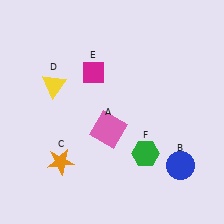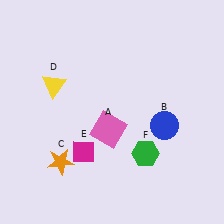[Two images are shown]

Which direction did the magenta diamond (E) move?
The magenta diamond (E) moved down.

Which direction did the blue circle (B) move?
The blue circle (B) moved up.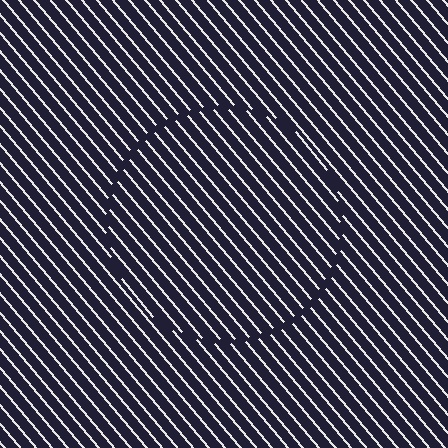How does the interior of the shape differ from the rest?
The interior of the shape contains the same grating, shifted by half a period — the contour is defined by the phase discontinuity where line-ends from the inner and outer gratings abut.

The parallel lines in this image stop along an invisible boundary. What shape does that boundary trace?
An illusory circle. The interior of the shape contains the same grating, shifted by half a period — the contour is defined by the phase discontinuity where line-ends from the inner and outer gratings abut.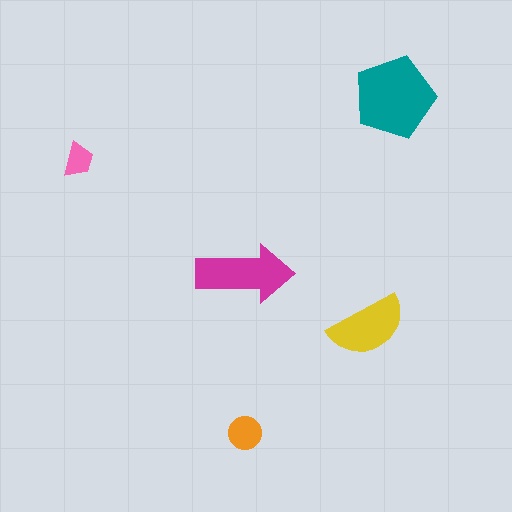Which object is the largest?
The teal pentagon.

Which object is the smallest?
The pink trapezoid.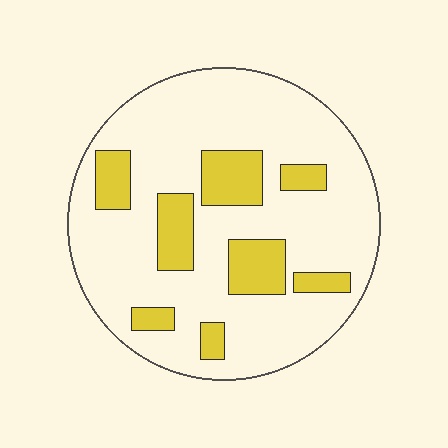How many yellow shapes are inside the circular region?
8.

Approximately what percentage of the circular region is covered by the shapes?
Approximately 20%.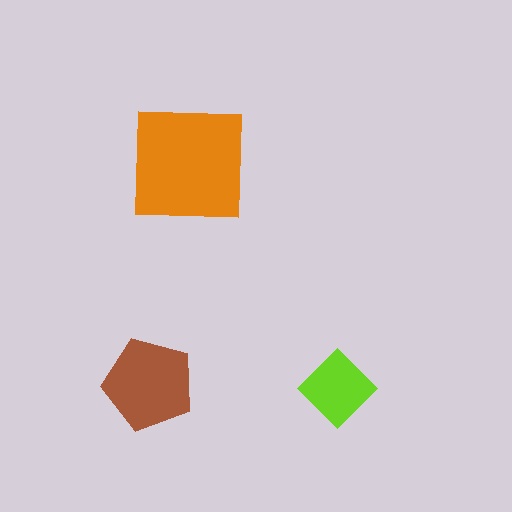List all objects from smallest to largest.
The lime diamond, the brown pentagon, the orange square.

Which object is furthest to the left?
The brown pentagon is leftmost.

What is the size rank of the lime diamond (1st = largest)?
3rd.